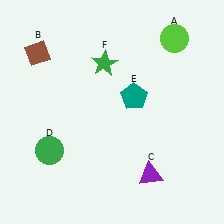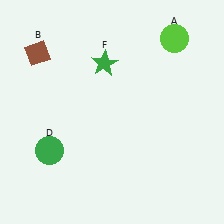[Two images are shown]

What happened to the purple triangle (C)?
The purple triangle (C) was removed in Image 2. It was in the bottom-right area of Image 1.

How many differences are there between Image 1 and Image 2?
There are 2 differences between the two images.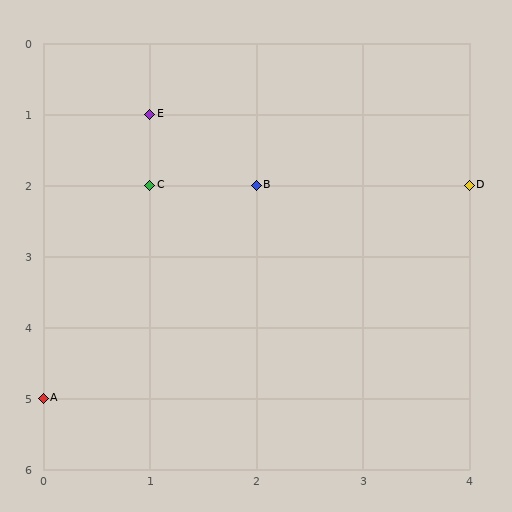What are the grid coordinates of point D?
Point D is at grid coordinates (4, 2).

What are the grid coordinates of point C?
Point C is at grid coordinates (1, 2).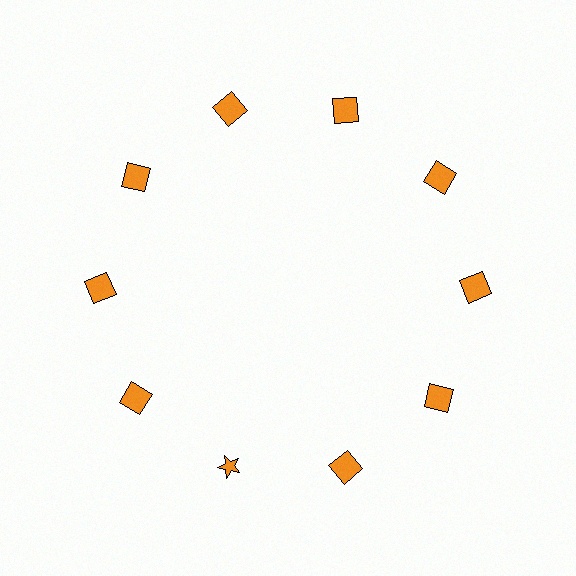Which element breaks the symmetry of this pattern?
The orange star at roughly the 7 o'clock position breaks the symmetry. All other shapes are orange squares.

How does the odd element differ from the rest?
It has a different shape: star instead of square.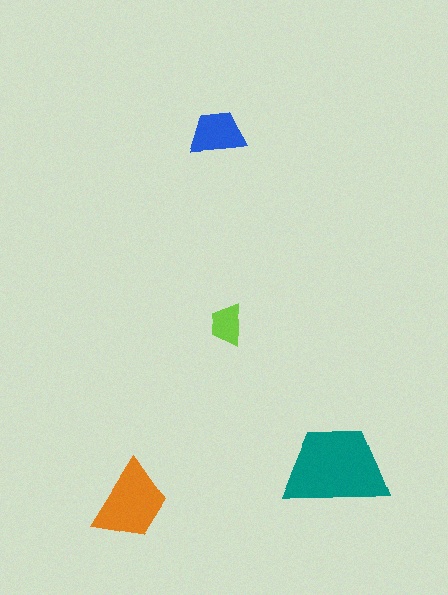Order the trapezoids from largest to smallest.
the teal one, the orange one, the blue one, the lime one.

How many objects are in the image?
There are 4 objects in the image.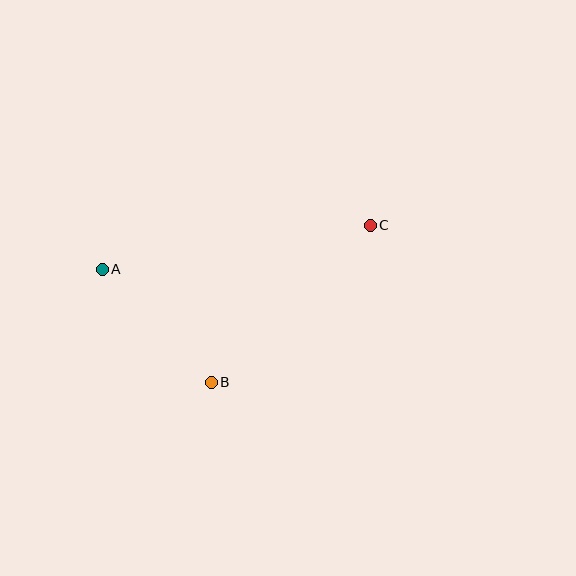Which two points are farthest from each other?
Points A and C are farthest from each other.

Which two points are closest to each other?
Points A and B are closest to each other.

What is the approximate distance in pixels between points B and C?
The distance between B and C is approximately 224 pixels.